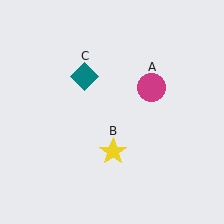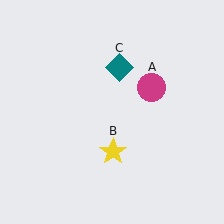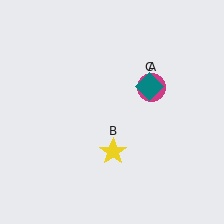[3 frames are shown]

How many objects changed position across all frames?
1 object changed position: teal diamond (object C).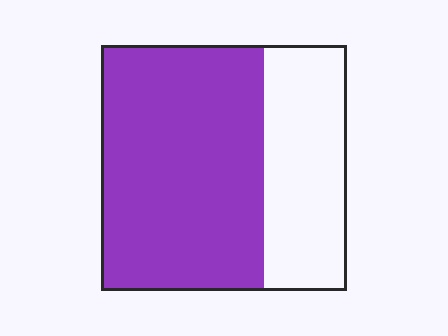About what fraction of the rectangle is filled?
About two thirds (2/3).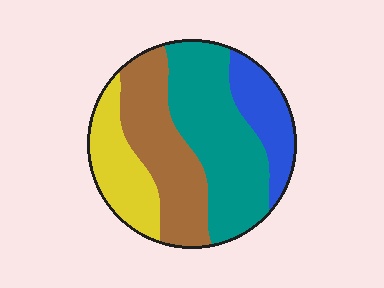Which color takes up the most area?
Teal, at roughly 35%.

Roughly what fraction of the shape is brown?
Brown takes up about one quarter (1/4) of the shape.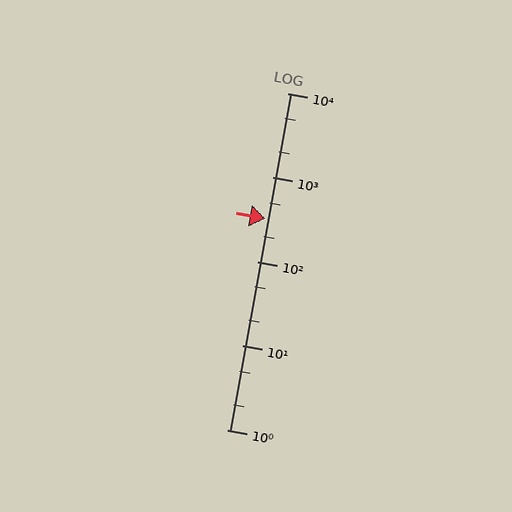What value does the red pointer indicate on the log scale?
The pointer indicates approximately 320.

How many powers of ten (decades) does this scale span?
The scale spans 4 decades, from 1 to 10000.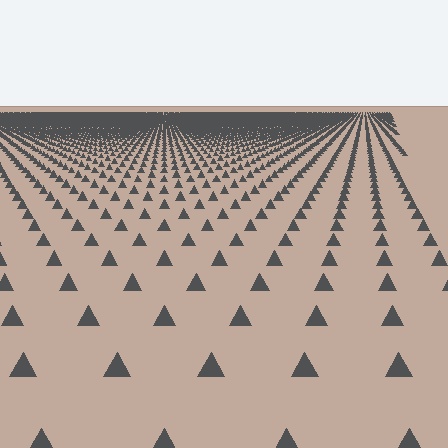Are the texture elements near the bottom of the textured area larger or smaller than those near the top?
Larger. Near the bottom, elements are closer to the viewer and appear at a bigger on-screen size.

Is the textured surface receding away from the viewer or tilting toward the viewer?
The surface is receding away from the viewer. Texture elements get smaller and denser toward the top.